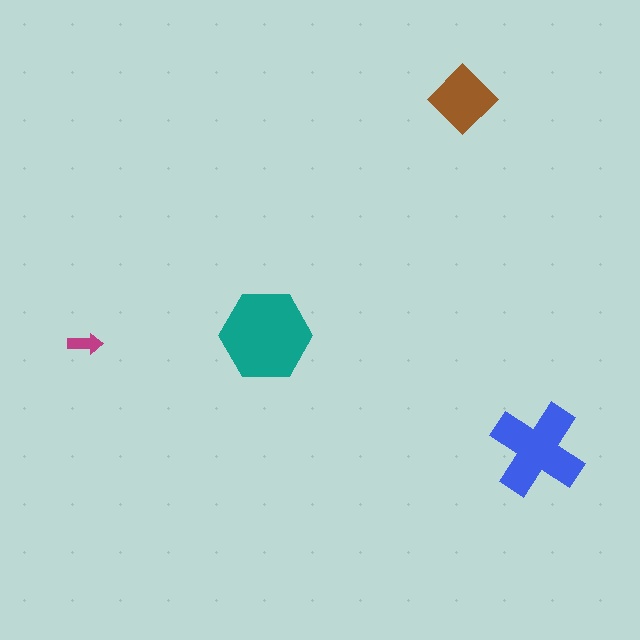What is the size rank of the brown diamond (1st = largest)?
3rd.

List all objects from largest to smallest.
The teal hexagon, the blue cross, the brown diamond, the magenta arrow.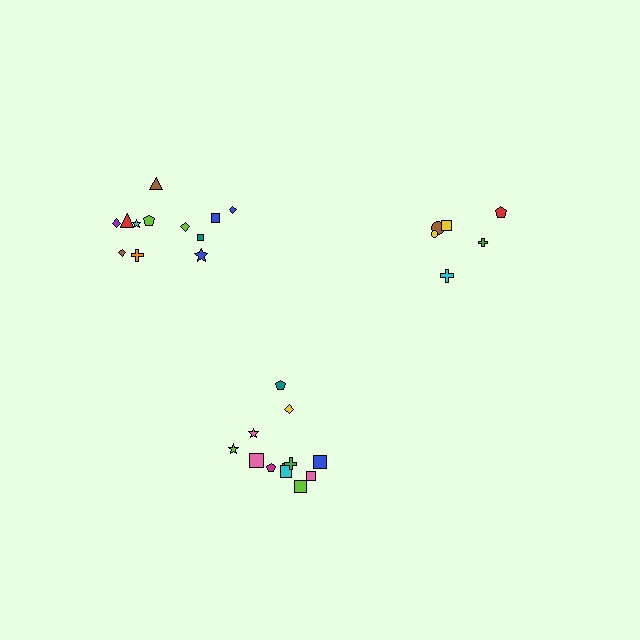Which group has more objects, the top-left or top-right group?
The top-left group.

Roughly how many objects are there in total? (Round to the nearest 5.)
Roughly 30 objects in total.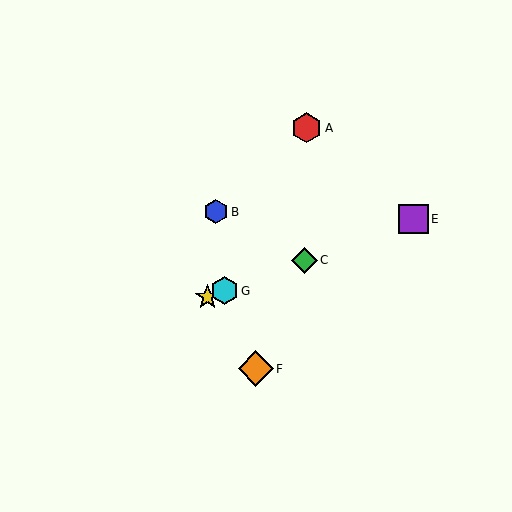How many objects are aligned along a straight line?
4 objects (C, D, E, G) are aligned along a straight line.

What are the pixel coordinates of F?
Object F is at (256, 369).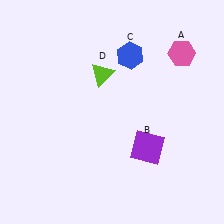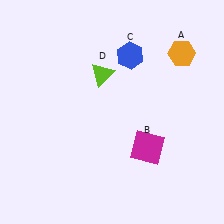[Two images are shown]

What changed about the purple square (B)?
In Image 1, B is purple. In Image 2, it changed to magenta.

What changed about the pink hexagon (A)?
In Image 1, A is pink. In Image 2, it changed to orange.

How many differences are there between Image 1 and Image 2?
There are 2 differences between the two images.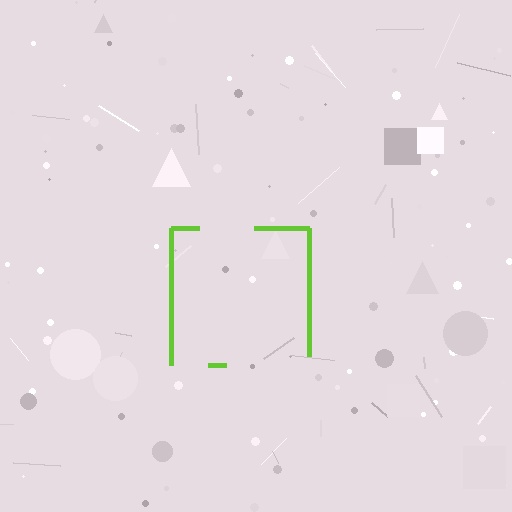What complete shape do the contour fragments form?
The contour fragments form a square.